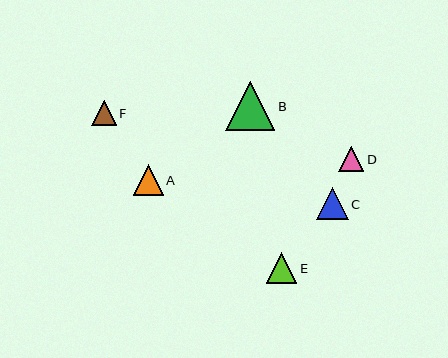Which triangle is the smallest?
Triangle F is the smallest with a size of approximately 25 pixels.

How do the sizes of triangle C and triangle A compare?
Triangle C and triangle A are approximately the same size.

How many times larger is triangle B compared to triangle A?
Triangle B is approximately 1.6 times the size of triangle A.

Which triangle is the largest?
Triangle B is the largest with a size of approximately 49 pixels.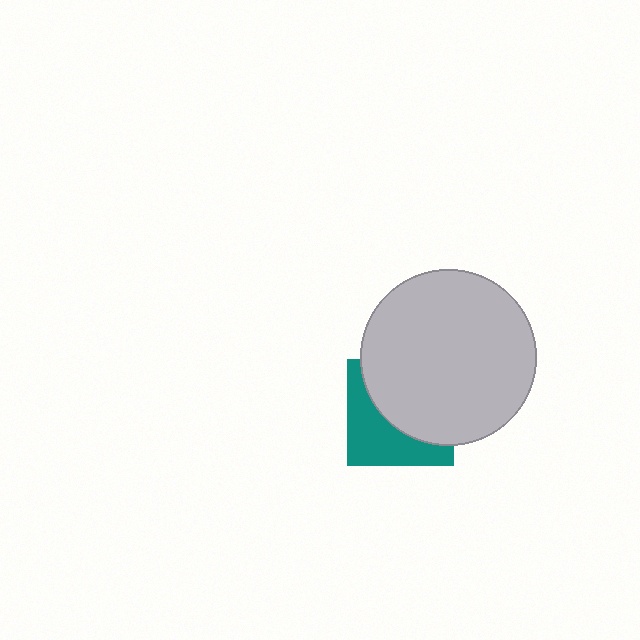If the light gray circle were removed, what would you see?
You would see the complete teal square.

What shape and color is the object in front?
The object in front is a light gray circle.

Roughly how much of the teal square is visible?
A small part of it is visible (roughly 43%).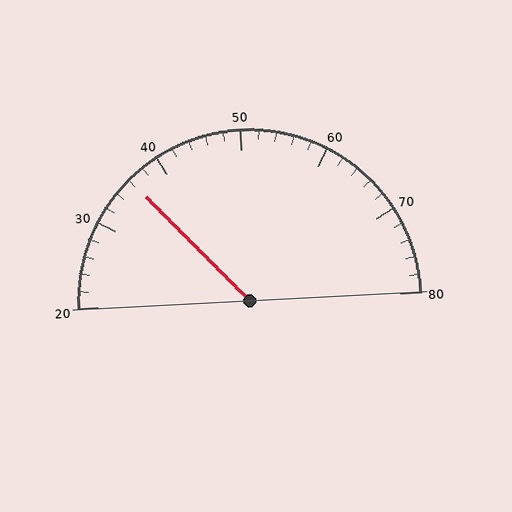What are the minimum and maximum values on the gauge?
The gauge ranges from 20 to 80.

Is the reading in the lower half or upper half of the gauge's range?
The reading is in the lower half of the range (20 to 80).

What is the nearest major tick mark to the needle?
The nearest major tick mark is 40.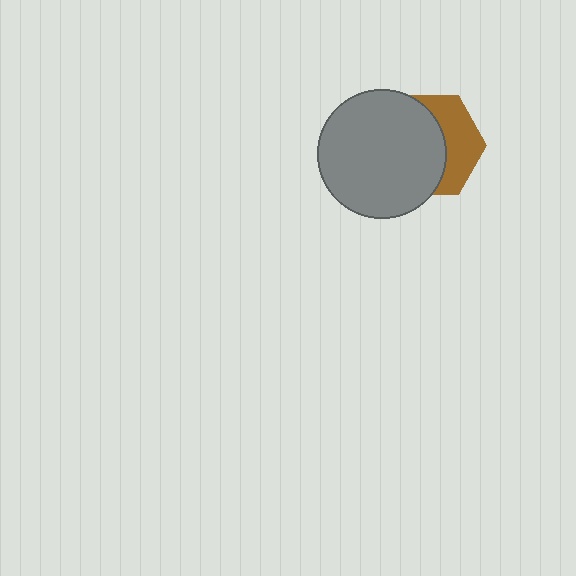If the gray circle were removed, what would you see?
You would see the complete brown hexagon.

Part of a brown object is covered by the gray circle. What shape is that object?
It is a hexagon.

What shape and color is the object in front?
The object in front is a gray circle.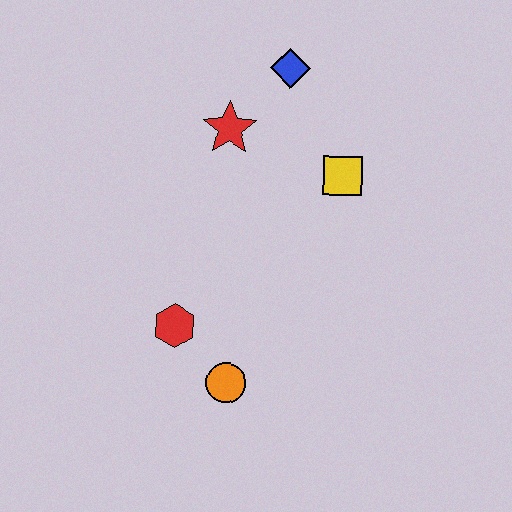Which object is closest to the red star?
The blue diamond is closest to the red star.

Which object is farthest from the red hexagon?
The blue diamond is farthest from the red hexagon.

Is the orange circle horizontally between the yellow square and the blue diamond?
No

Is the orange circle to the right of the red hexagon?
Yes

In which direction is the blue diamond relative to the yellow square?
The blue diamond is above the yellow square.